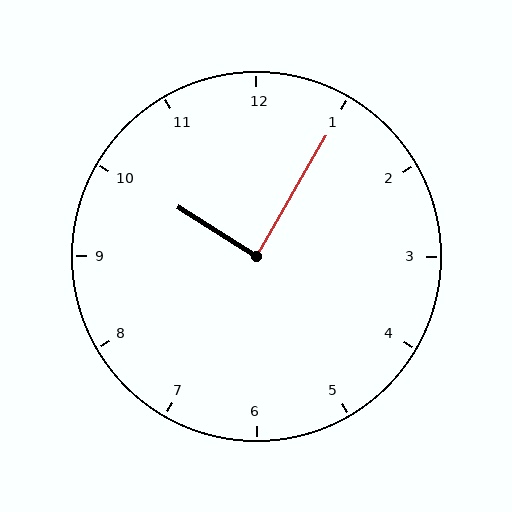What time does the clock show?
10:05.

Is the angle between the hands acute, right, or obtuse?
It is right.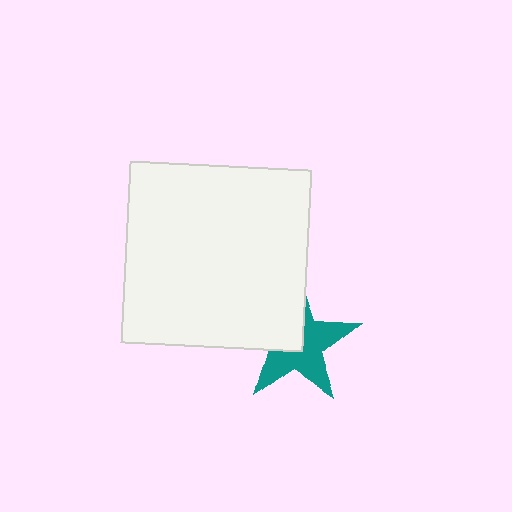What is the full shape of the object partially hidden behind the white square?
The partially hidden object is a teal star.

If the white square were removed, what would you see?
You would see the complete teal star.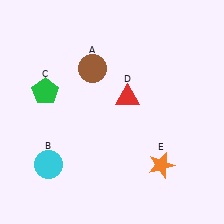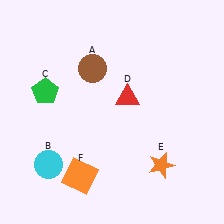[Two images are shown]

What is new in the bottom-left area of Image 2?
An orange square (F) was added in the bottom-left area of Image 2.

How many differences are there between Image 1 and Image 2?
There is 1 difference between the two images.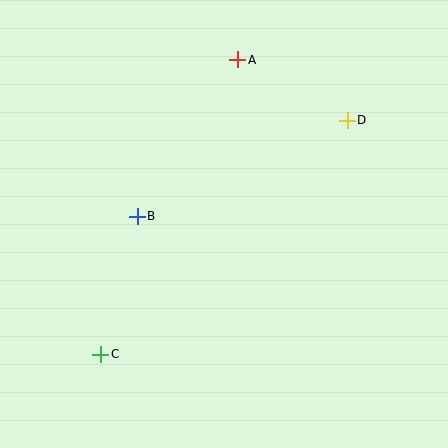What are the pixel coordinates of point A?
Point A is at (238, 60).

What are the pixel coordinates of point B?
Point B is at (137, 216).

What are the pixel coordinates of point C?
Point C is at (101, 354).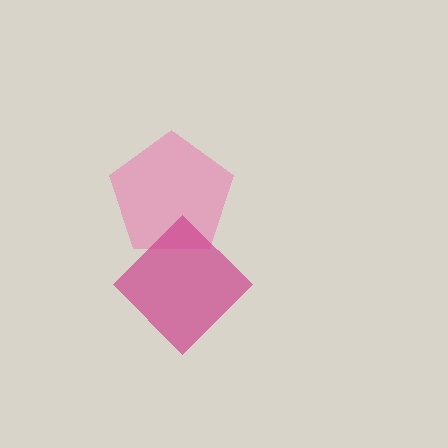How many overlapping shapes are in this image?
There are 2 overlapping shapes in the image.